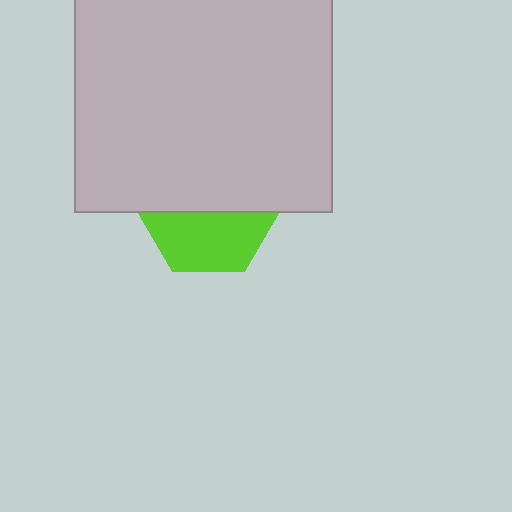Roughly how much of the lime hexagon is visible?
A small part of it is visible (roughly 45%).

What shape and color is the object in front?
The object in front is a light gray square.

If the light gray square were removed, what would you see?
You would see the complete lime hexagon.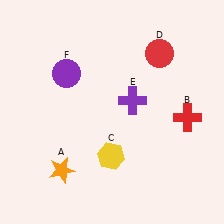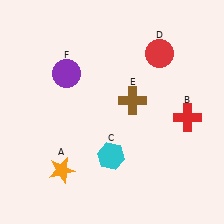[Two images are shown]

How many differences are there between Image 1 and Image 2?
There are 2 differences between the two images.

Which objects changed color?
C changed from yellow to cyan. E changed from purple to brown.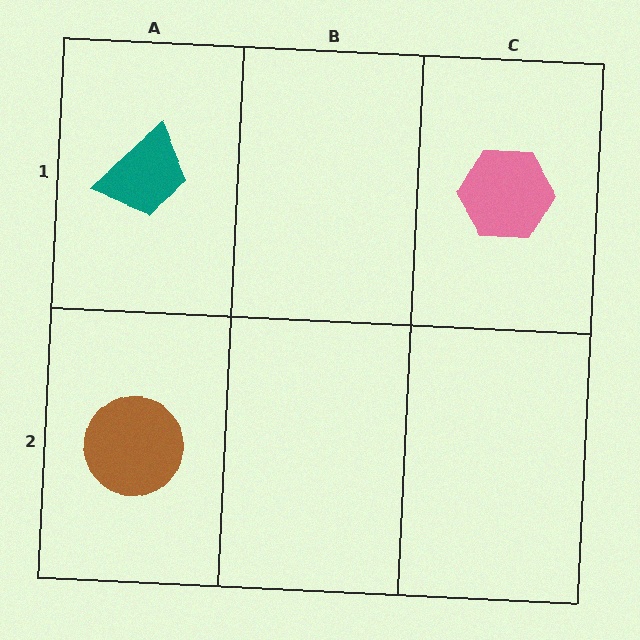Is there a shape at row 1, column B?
No, that cell is empty.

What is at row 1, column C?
A pink hexagon.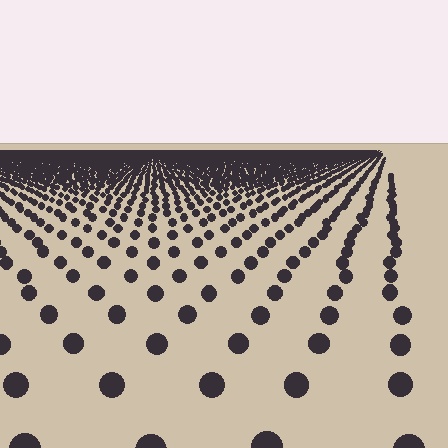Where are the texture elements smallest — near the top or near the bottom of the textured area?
Near the top.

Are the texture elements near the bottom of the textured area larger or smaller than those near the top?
Larger. Near the bottom, elements are closer to the viewer and appear at a bigger on-screen size.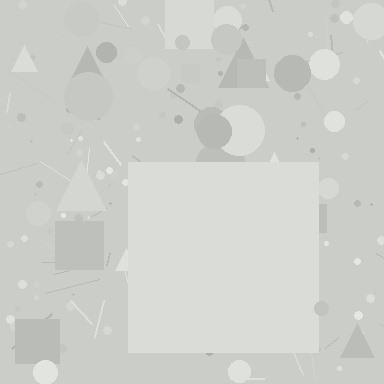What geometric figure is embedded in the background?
A square is embedded in the background.